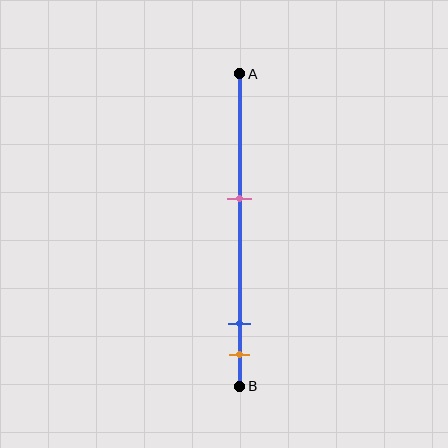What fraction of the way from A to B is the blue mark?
The blue mark is approximately 80% (0.8) of the way from A to B.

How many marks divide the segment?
There are 3 marks dividing the segment.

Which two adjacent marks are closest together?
The blue and orange marks are the closest adjacent pair.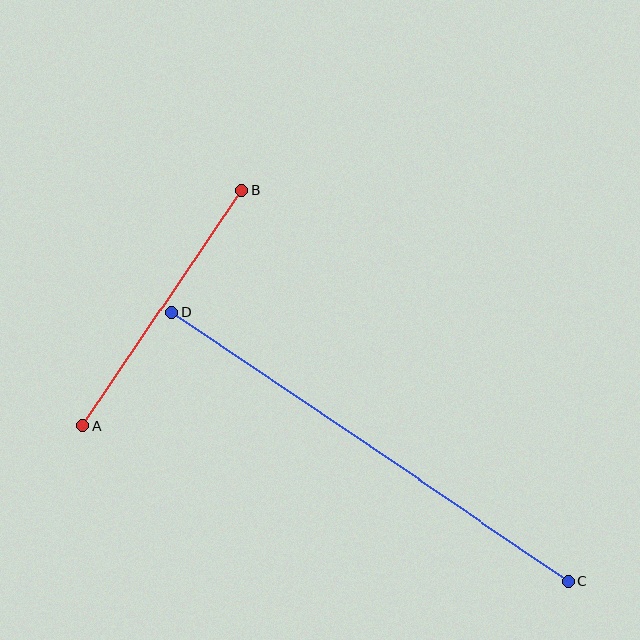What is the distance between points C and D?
The distance is approximately 479 pixels.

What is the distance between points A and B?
The distance is approximately 285 pixels.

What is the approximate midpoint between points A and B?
The midpoint is at approximately (162, 308) pixels.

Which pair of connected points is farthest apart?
Points C and D are farthest apart.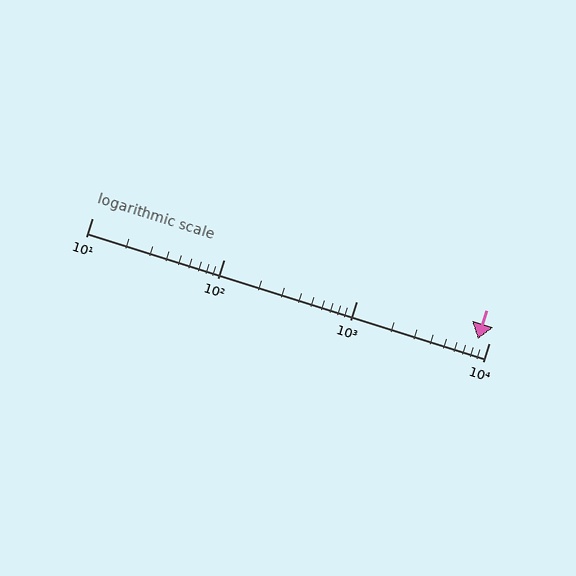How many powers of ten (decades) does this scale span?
The scale spans 3 decades, from 10 to 10000.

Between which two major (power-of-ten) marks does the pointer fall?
The pointer is between 1000 and 10000.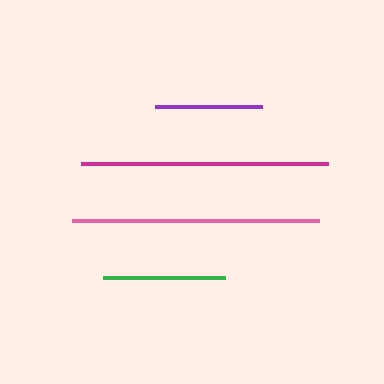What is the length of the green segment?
The green segment is approximately 121 pixels long.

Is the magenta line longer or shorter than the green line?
The magenta line is longer than the green line.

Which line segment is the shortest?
The purple line is the shortest at approximately 107 pixels.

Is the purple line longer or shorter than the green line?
The green line is longer than the purple line.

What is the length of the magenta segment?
The magenta segment is approximately 247 pixels long.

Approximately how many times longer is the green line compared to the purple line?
The green line is approximately 1.1 times the length of the purple line.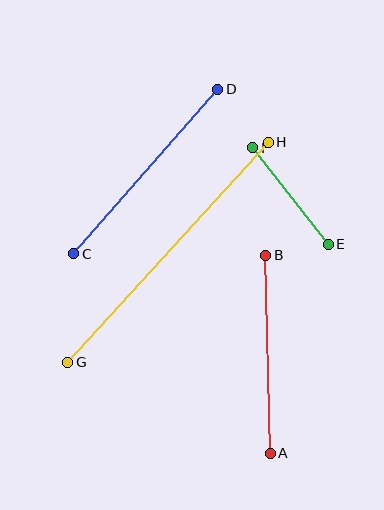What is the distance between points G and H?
The distance is approximately 298 pixels.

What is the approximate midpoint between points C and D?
The midpoint is at approximately (146, 171) pixels.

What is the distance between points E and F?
The distance is approximately 122 pixels.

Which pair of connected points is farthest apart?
Points G and H are farthest apart.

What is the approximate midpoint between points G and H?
The midpoint is at approximately (168, 252) pixels.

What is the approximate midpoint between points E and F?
The midpoint is at approximately (291, 196) pixels.